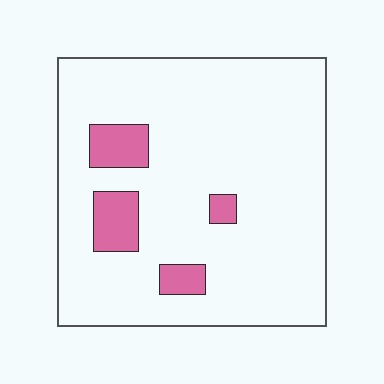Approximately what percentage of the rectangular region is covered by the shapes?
Approximately 10%.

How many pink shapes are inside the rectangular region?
4.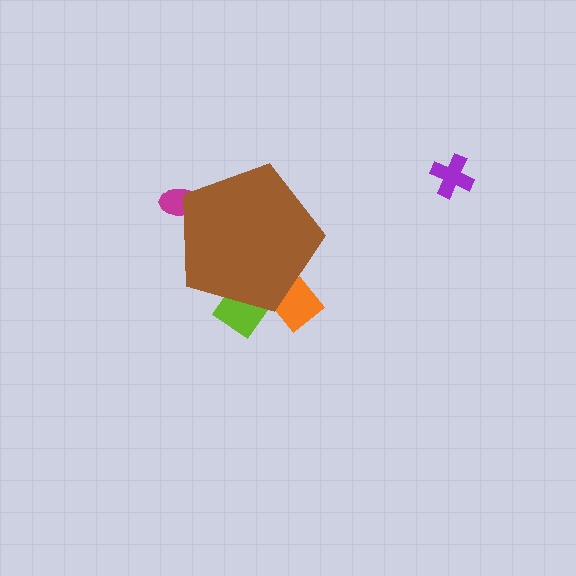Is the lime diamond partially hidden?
Yes, the lime diamond is partially hidden behind the brown pentagon.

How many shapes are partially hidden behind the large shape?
3 shapes are partially hidden.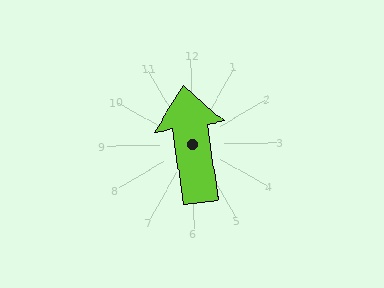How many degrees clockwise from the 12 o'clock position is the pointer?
Approximately 353 degrees.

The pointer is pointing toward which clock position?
Roughly 12 o'clock.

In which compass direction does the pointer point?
North.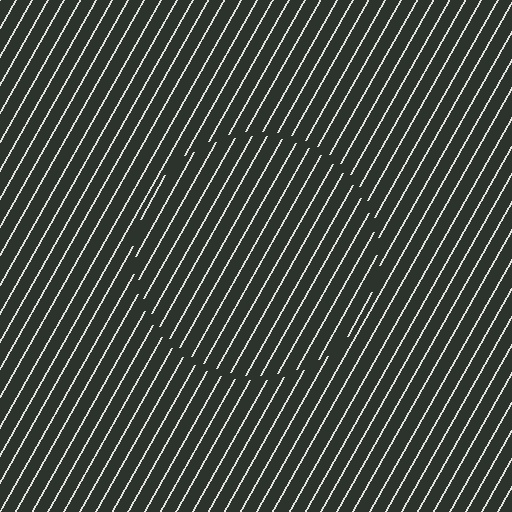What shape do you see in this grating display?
An illusory circle. The interior of the shape contains the same grating, shifted by half a period — the contour is defined by the phase discontinuity where line-ends from the inner and outer gratings abut.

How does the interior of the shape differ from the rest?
The interior of the shape contains the same grating, shifted by half a period — the contour is defined by the phase discontinuity where line-ends from the inner and outer gratings abut.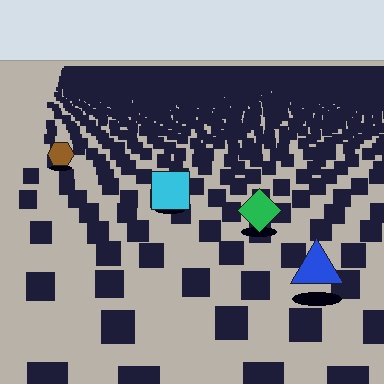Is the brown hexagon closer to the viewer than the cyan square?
No. The cyan square is closer — you can tell from the texture gradient: the ground texture is coarser near it.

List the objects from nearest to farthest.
From nearest to farthest: the blue triangle, the green diamond, the cyan square, the brown hexagon.